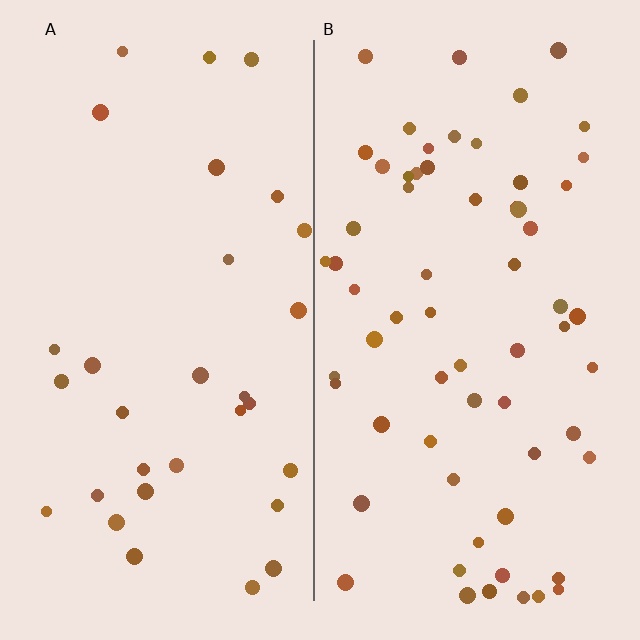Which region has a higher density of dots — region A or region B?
B (the right).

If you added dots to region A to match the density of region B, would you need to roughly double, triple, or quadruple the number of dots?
Approximately double.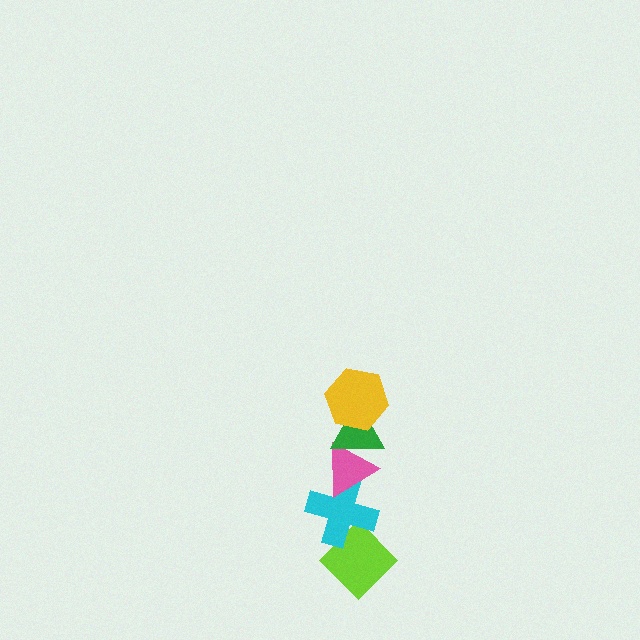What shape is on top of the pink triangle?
The green triangle is on top of the pink triangle.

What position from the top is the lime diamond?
The lime diamond is 5th from the top.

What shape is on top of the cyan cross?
The pink triangle is on top of the cyan cross.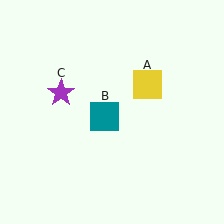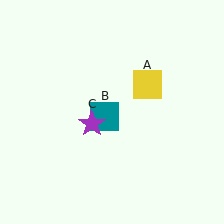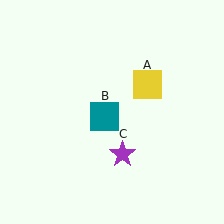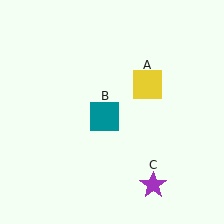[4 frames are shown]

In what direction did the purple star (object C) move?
The purple star (object C) moved down and to the right.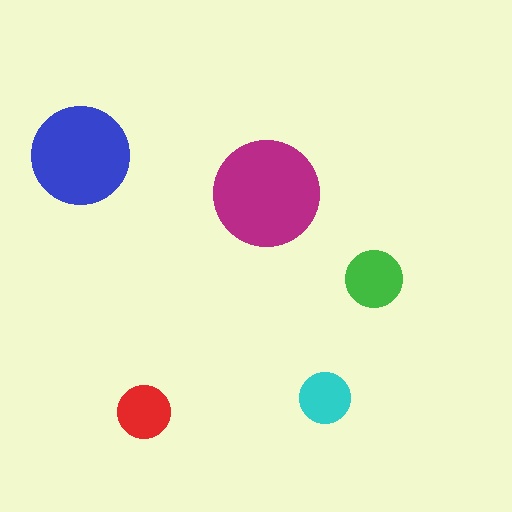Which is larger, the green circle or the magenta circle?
The magenta one.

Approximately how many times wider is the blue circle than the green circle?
About 1.5 times wider.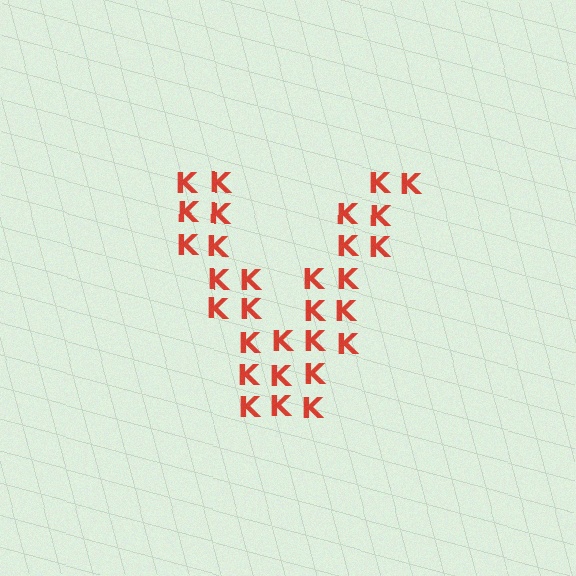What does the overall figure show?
The overall figure shows the letter V.